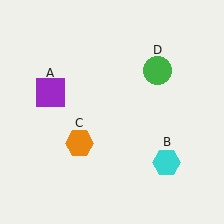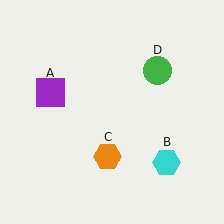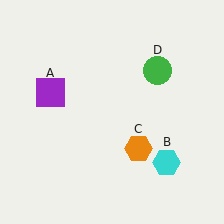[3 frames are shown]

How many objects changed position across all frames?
1 object changed position: orange hexagon (object C).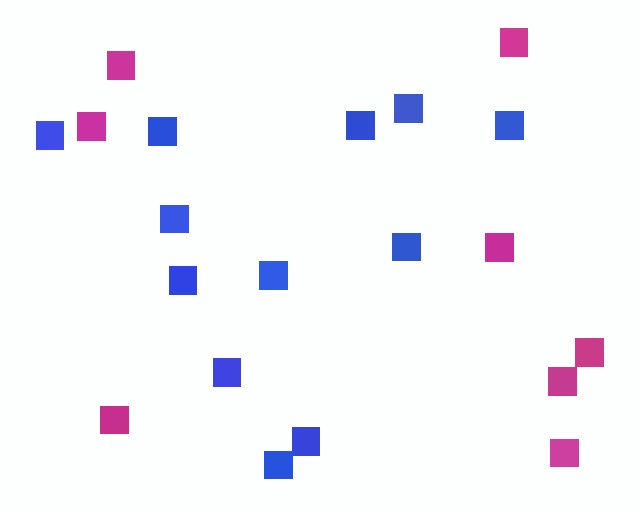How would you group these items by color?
There are 2 groups: one group of blue squares (12) and one group of magenta squares (8).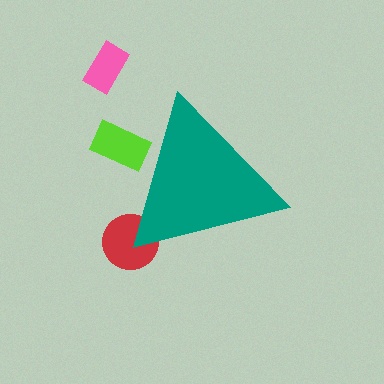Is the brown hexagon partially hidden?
Yes, the brown hexagon is partially hidden behind the teal triangle.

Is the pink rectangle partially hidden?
No, the pink rectangle is fully visible.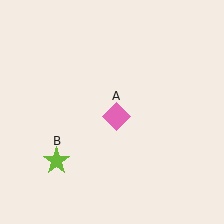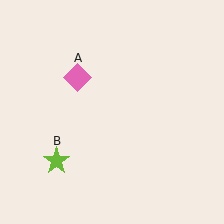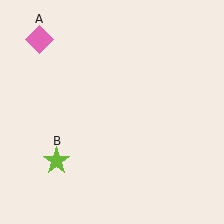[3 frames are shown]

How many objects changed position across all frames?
1 object changed position: pink diamond (object A).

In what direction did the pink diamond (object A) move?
The pink diamond (object A) moved up and to the left.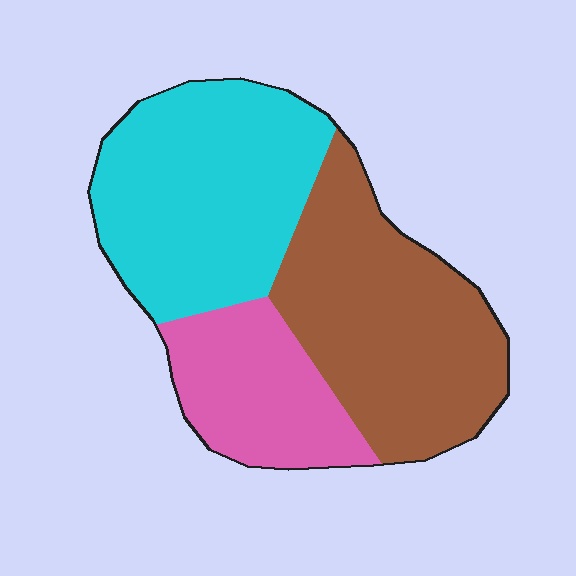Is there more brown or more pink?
Brown.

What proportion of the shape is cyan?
Cyan covers 39% of the shape.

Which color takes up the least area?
Pink, at roughly 20%.